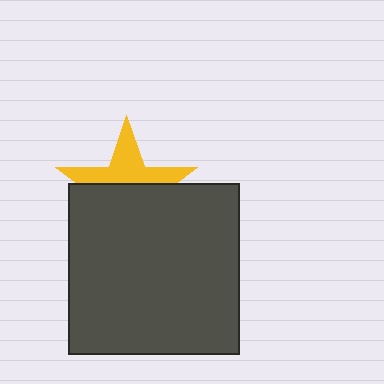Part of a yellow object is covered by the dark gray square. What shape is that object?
It is a star.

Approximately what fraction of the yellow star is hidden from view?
Roughly 56% of the yellow star is hidden behind the dark gray square.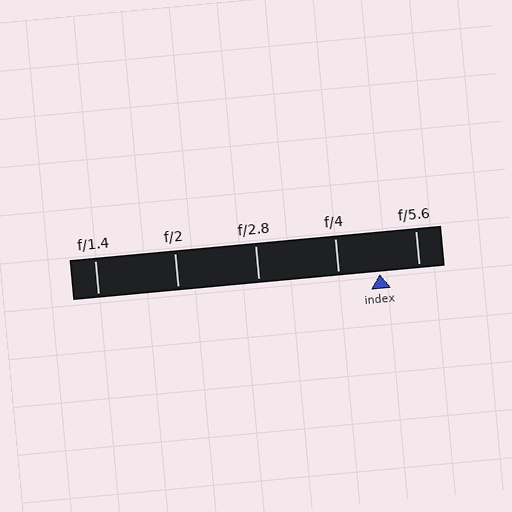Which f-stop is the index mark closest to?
The index mark is closest to f/5.6.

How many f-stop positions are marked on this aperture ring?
There are 5 f-stop positions marked.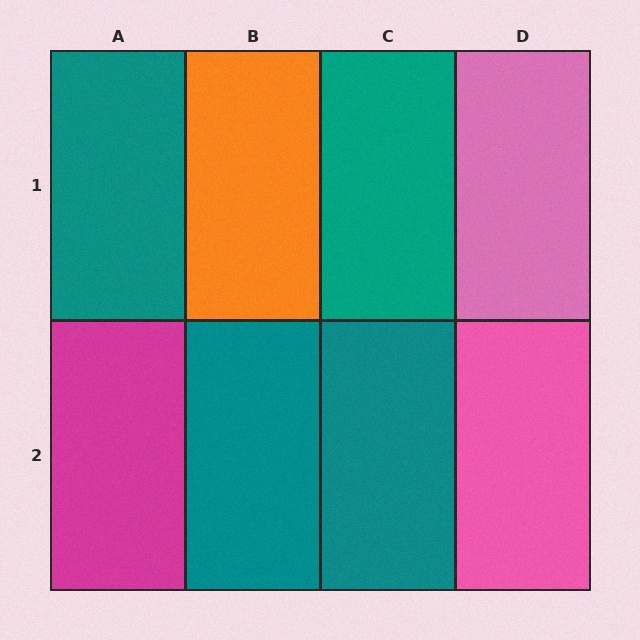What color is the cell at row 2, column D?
Pink.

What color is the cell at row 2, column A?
Magenta.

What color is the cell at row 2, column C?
Teal.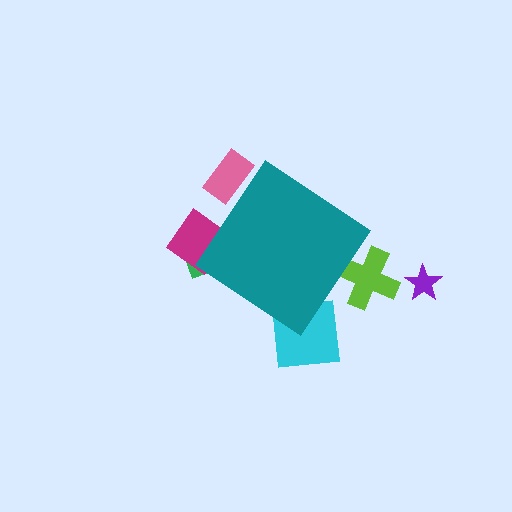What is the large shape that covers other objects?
A teal diamond.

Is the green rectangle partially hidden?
Yes, the green rectangle is partially hidden behind the teal diamond.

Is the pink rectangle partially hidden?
Yes, the pink rectangle is partially hidden behind the teal diamond.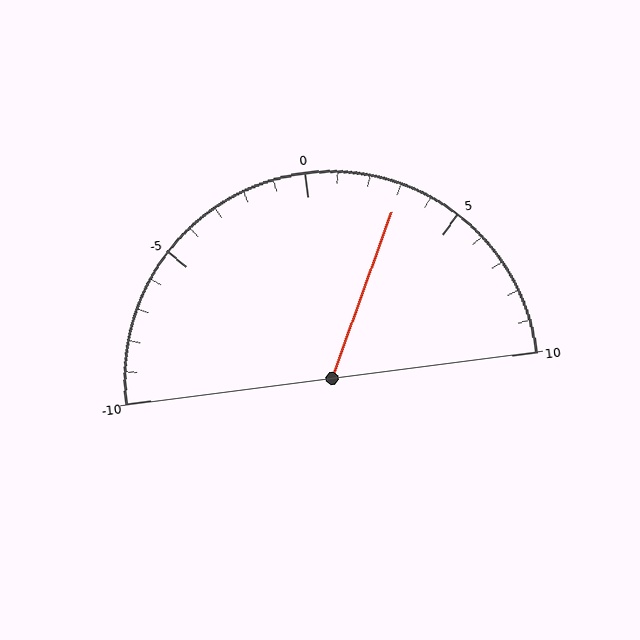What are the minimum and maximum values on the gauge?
The gauge ranges from -10 to 10.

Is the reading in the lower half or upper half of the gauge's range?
The reading is in the upper half of the range (-10 to 10).